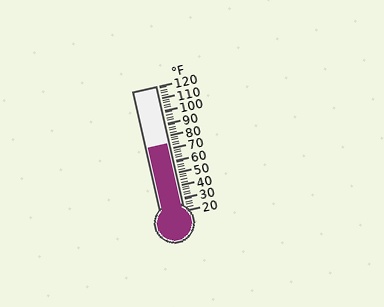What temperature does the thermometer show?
The thermometer shows approximately 74°F.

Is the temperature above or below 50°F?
The temperature is above 50°F.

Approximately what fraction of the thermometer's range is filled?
The thermometer is filled to approximately 55% of its range.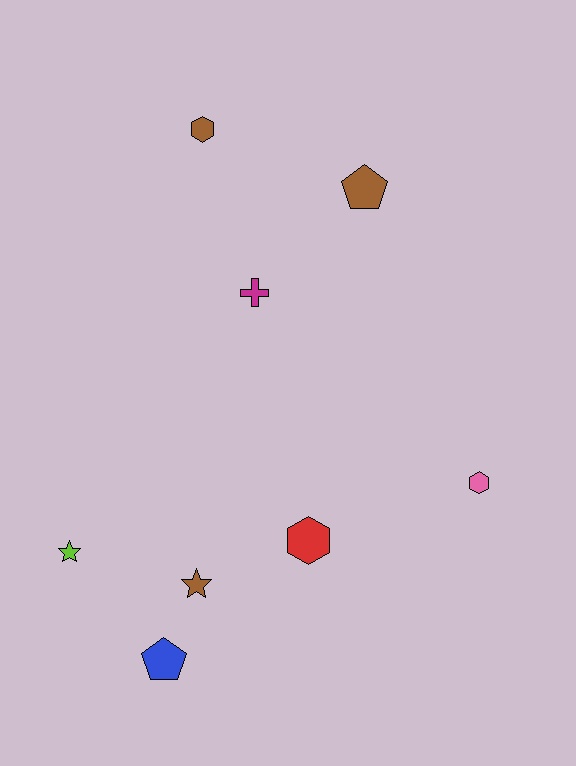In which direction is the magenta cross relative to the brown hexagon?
The magenta cross is below the brown hexagon.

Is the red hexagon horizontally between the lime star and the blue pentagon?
No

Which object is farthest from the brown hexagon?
The blue pentagon is farthest from the brown hexagon.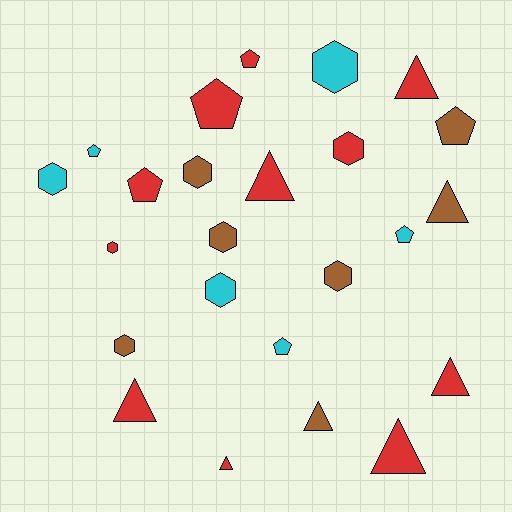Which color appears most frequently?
Red, with 11 objects.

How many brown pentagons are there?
There is 1 brown pentagon.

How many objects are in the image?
There are 24 objects.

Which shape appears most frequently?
Hexagon, with 9 objects.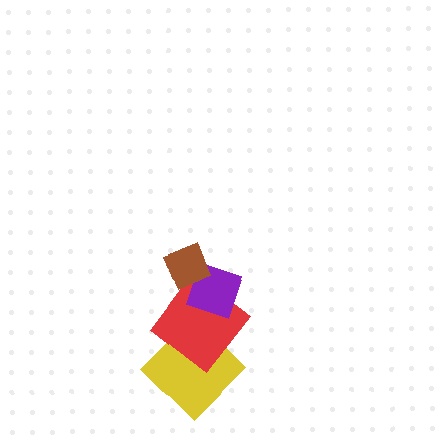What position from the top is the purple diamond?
The purple diamond is 2nd from the top.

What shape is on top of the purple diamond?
The brown diamond is on top of the purple diamond.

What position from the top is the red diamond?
The red diamond is 3rd from the top.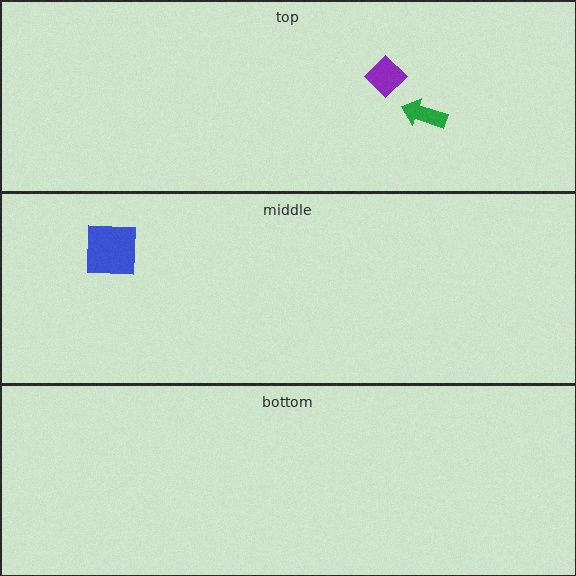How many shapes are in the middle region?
1.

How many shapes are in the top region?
2.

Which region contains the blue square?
The middle region.